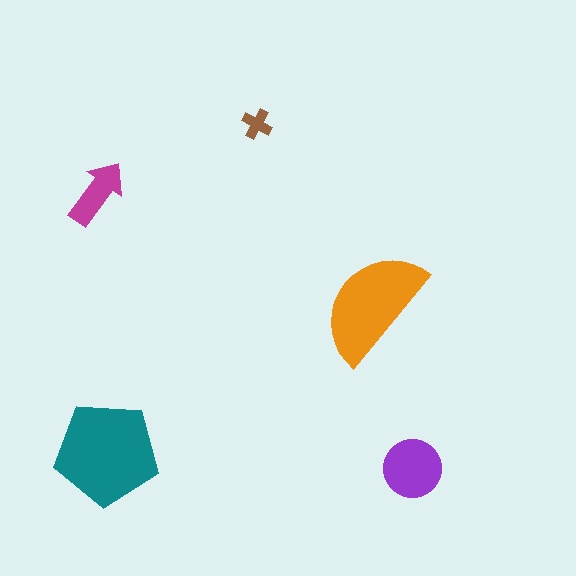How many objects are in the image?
There are 5 objects in the image.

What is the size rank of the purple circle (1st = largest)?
3rd.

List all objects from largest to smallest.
The teal pentagon, the orange semicircle, the purple circle, the magenta arrow, the brown cross.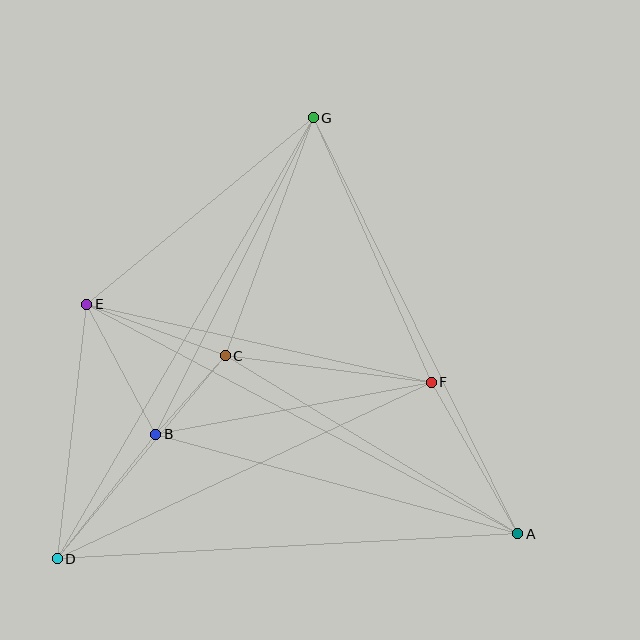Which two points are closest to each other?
Points B and C are closest to each other.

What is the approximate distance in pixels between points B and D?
The distance between B and D is approximately 159 pixels.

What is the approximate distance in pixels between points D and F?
The distance between D and F is approximately 413 pixels.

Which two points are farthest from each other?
Points D and G are farthest from each other.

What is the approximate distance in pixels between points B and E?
The distance between B and E is approximately 148 pixels.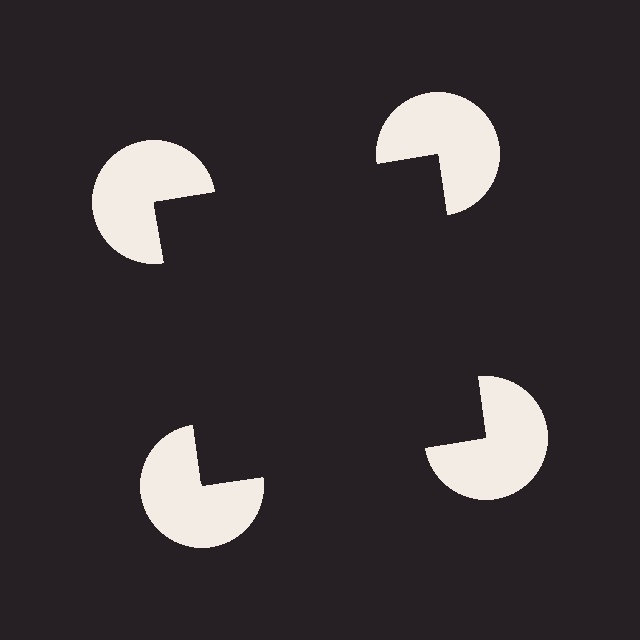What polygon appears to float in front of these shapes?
An illusory square — its edges are inferred from the aligned wedge cuts in the pac-man discs, not physically drawn.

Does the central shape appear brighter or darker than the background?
It typically appears slightly darker than the background, even though no actual brightness change is drawn.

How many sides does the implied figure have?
4 sides.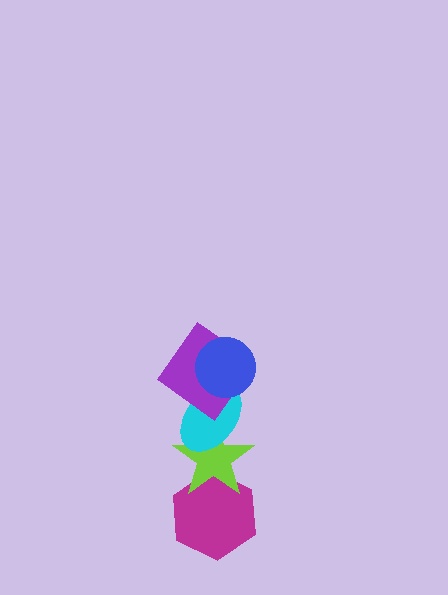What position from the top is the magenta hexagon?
The magenta hexagon is 5th from the top.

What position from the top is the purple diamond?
The purple diamond is 2nd from the top.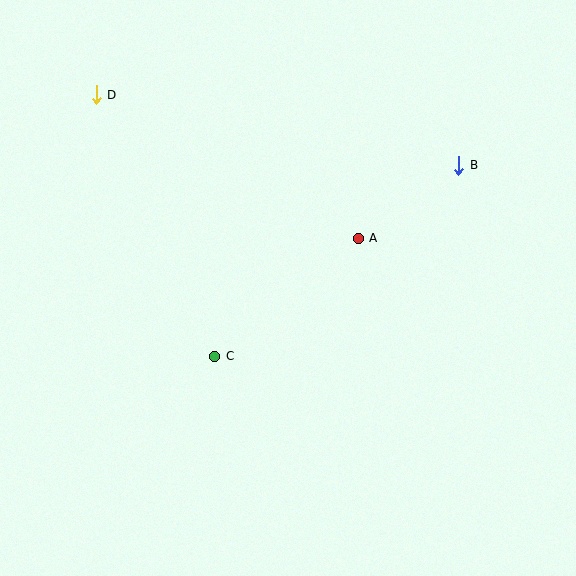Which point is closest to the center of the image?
Point A at (358, 238) is closest to the center.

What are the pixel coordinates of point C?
Point C is at (215, 356).